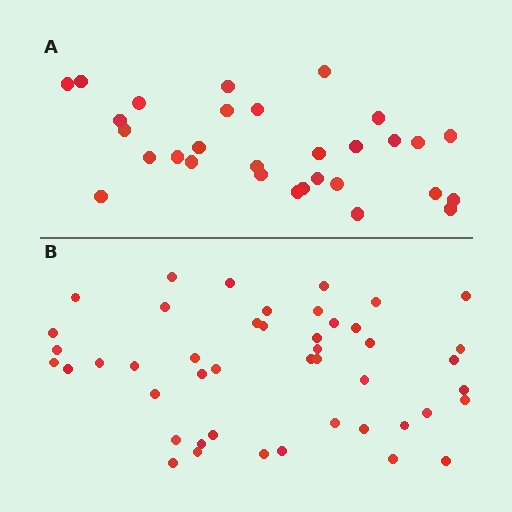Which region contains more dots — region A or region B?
Region B (the bottom region) has more dots.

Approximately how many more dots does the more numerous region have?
Region B has approximately 15 more dots than region A.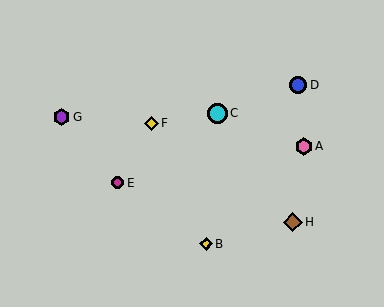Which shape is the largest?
The cyan circle (labeled C) is the largest.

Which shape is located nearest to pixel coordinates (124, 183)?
The magenta circle (labeled E) at (118, 182) is nearest to that location.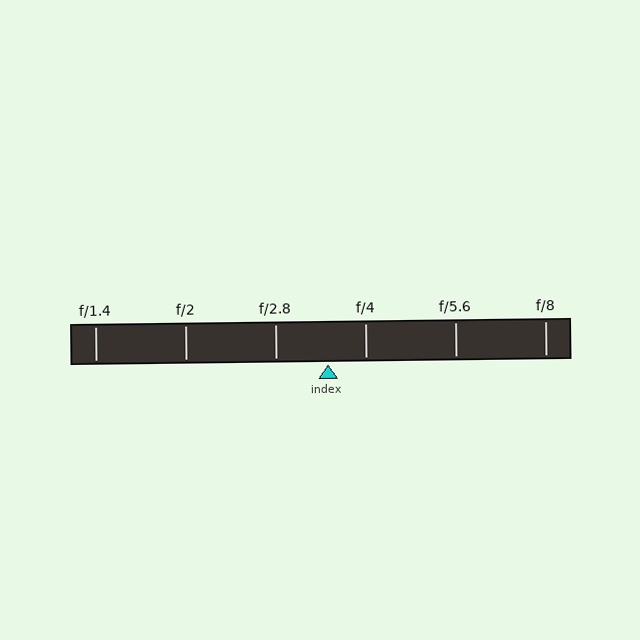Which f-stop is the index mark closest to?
The index mark is closest to f/4.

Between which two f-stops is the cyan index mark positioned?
The index mark is between f/2.8 and f/4.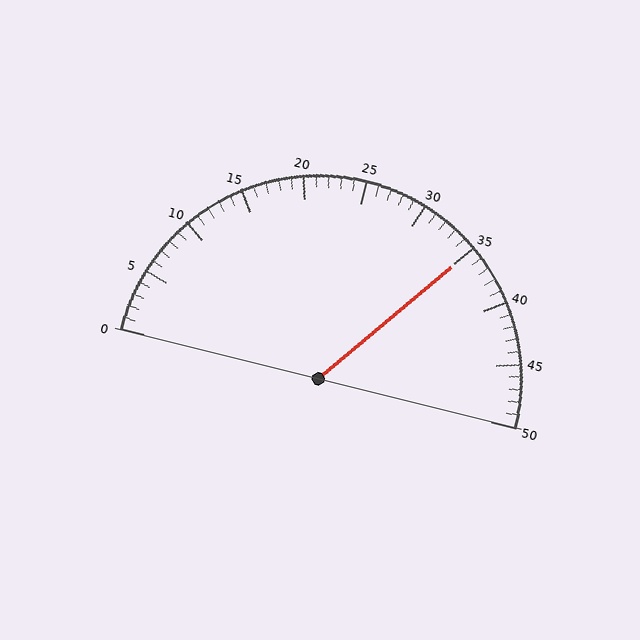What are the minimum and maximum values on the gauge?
The gauge ranges from 0 to 50.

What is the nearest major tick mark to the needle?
The nearest major tick mark is 35.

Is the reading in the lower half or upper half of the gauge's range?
The reading is in the upper half of the range (0 to 50).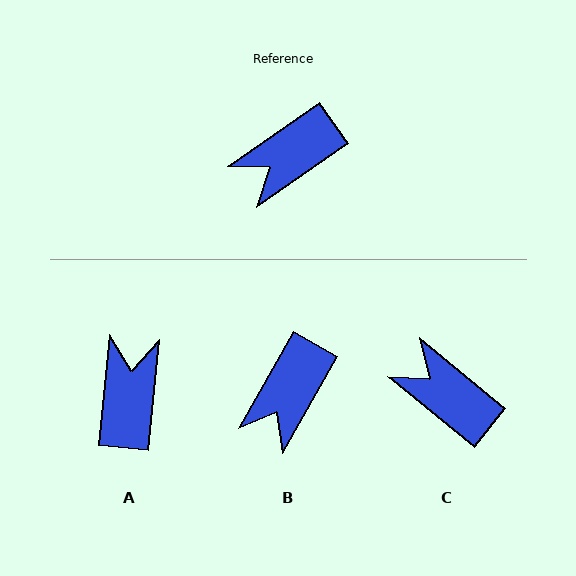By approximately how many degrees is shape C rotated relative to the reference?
Approximately 74 degrees clockwise.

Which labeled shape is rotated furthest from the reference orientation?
A, about 131 degrees away.